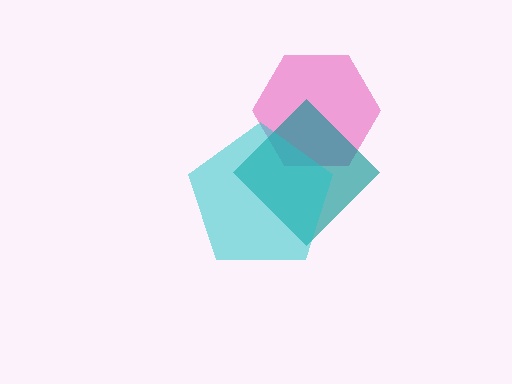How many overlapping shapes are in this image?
There are 3 overlapping shapes in the image.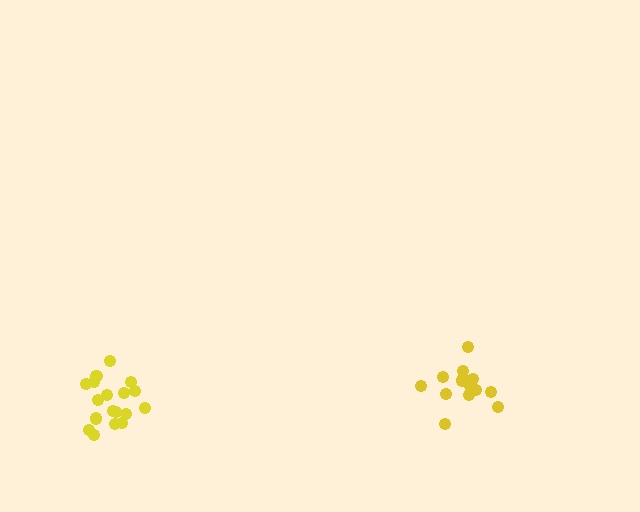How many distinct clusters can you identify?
There are 2 distinct clusters.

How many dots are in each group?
Group 1: 14 dots, Group 2: 18 dots (32 total).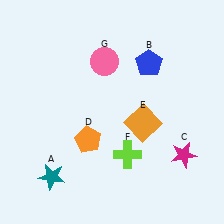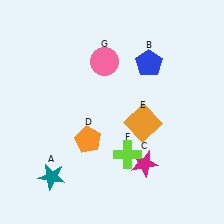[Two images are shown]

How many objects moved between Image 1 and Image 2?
1 object moved between the two images.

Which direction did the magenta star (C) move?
The magenta star (C) moved left.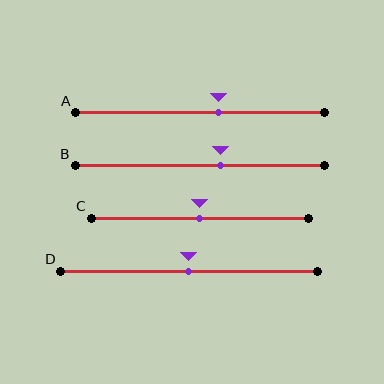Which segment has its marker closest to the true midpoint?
Segment C has its marker closest to the true midpoint.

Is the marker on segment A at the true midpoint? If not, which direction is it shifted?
No, the marker on segment A is shifted to the right by about 8% of the segment length.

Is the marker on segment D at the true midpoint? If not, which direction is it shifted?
Yes, the marker on segment D is at the true midpoint.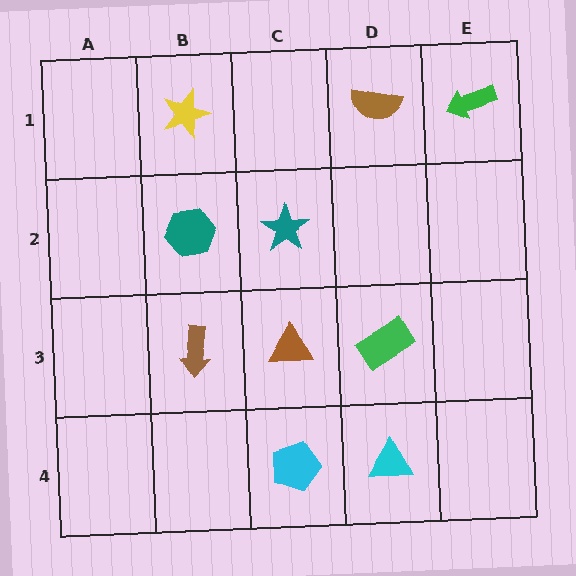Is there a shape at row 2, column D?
No, that cell is empty.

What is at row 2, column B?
A teal hexagon.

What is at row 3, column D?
A green rectangle.